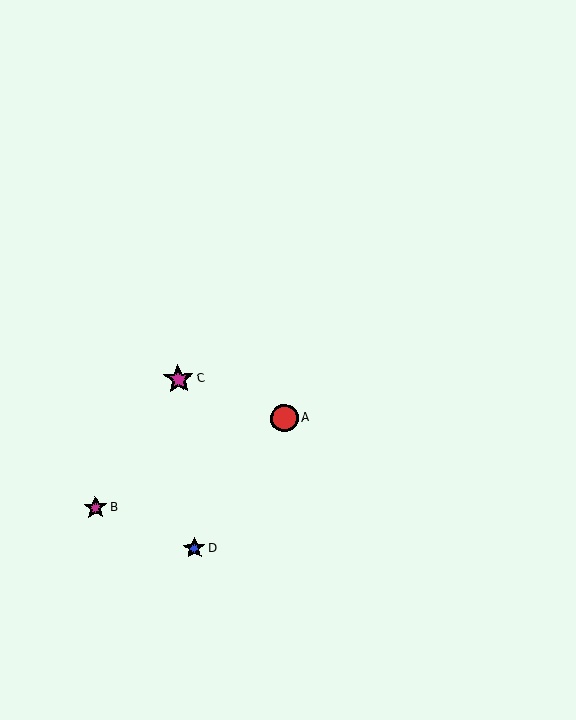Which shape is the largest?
The magenta star (labeled C) is the largest.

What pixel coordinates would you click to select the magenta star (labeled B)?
Click at (95, 508) to select the magenta star B.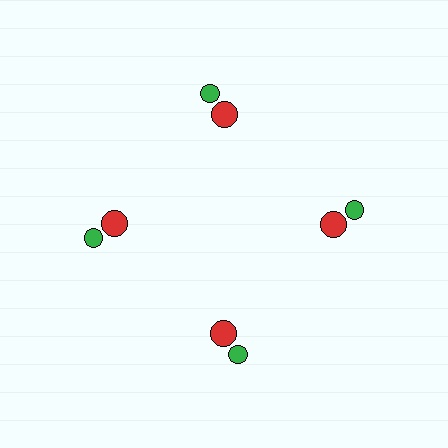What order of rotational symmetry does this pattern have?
This pattern has 4-fold rotational symmetry.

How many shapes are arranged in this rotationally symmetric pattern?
There are 8 shapes, arranged in 4 groups of 2.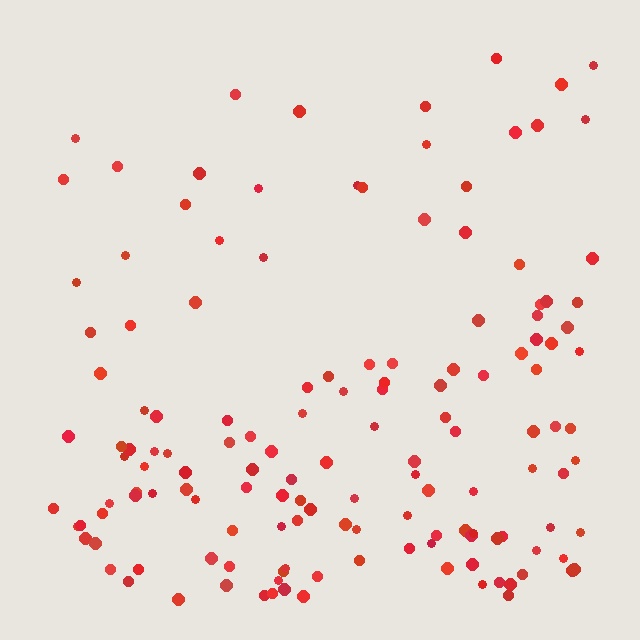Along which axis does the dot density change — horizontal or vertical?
Vertical.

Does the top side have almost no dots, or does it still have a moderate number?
Still a moderate number, just noticeably fewer than the bottom.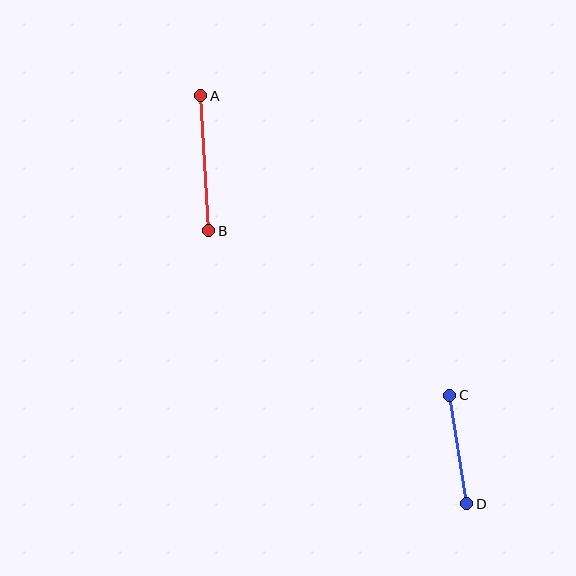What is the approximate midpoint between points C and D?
The midpoint is at approximately (458, 450) pixels.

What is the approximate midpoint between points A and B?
The midpoint is at approximately (205, 163) pixels.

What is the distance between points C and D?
The distance is approximately 109 pixels.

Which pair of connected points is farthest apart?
Points A and B are farthest apart.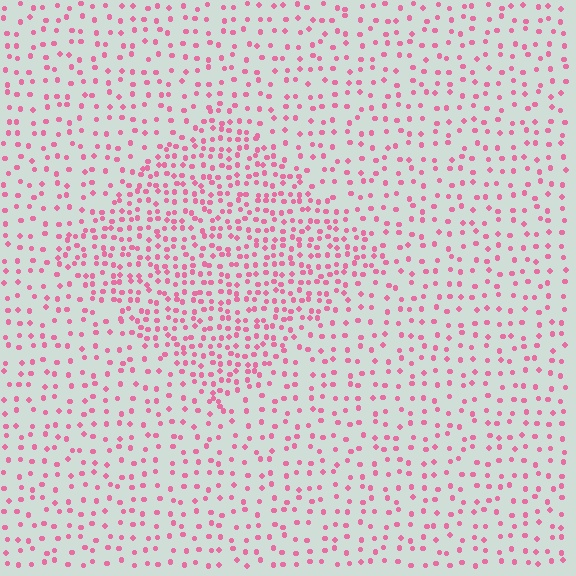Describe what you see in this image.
The image contains small pink elements arranged at two different densities. A diamond-shaped region is visible where the elements are more densely packed than the surrounding area.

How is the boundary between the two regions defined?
The boundary is defined by a change in element density (approximately 2.0x ratio). All elements are the same color, size, and shape.